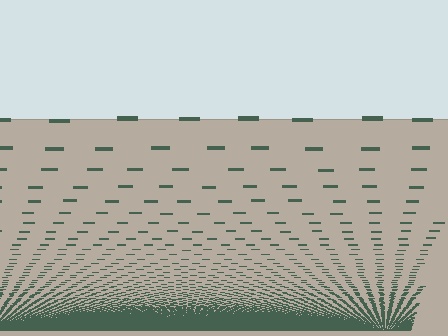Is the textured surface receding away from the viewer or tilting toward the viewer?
The surface appears to tilt toward the viewer. Texture elements get larger and sparser toward the top.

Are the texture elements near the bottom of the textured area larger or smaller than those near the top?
Smaller. The gradient is inverted — elements near the bottom are smaller and denser.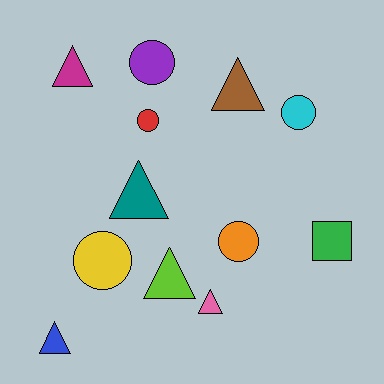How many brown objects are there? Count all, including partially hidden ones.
There is 1 brown object.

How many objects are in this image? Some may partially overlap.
There are 12 objects.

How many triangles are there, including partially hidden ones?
There are 6 triangles.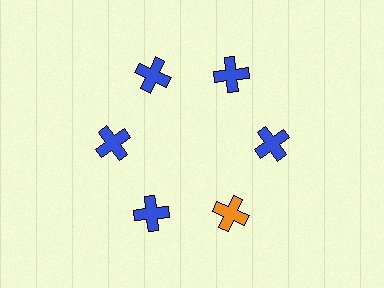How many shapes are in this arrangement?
There are 6 shapes arranged in a ring pattern.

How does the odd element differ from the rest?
It has a different color: orange instead of blue.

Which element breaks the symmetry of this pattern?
The orange cross at roughly the 5 o'clock position breaks the symmetry. All other shapes are blue crosses.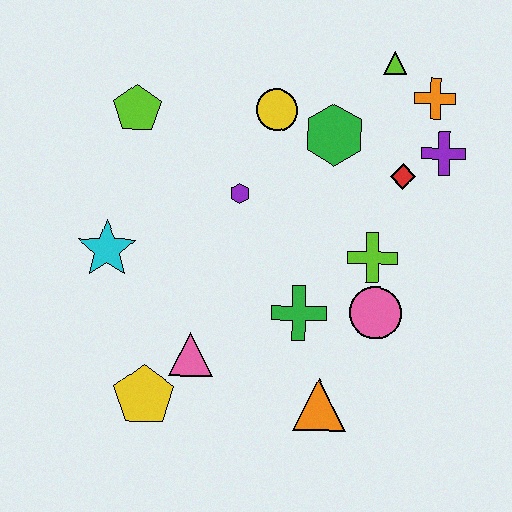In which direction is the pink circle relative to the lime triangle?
The pink circle is below the lime triangle.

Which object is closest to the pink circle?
The lime cross is closest to the pink circle.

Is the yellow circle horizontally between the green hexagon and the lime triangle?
No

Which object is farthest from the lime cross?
The lime pentagon is farthest from the lime cross.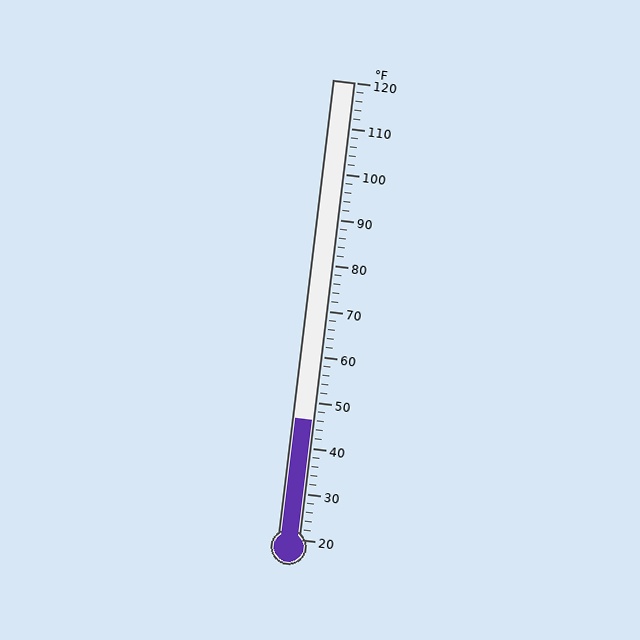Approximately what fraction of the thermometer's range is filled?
The thermometer is filled to approximately 25% of its range.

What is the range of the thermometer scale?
The thermometer scale ranges from 20°F to 120°F.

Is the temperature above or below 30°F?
The temperature is above 30°F.